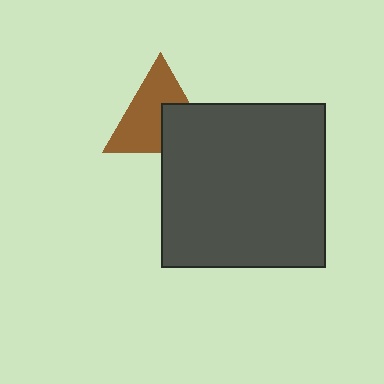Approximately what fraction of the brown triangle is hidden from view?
Roughly 36% of the brown triangle is hidden behind the dark gray square.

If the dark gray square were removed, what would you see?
You would see the complete brown triangle.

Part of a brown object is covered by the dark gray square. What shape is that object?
It is a triangle.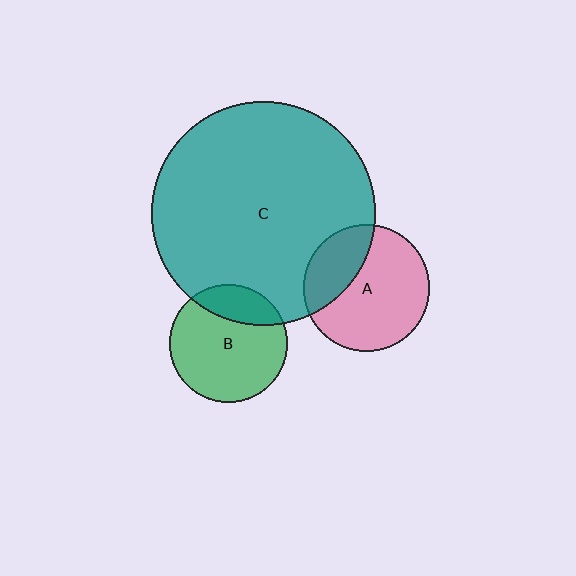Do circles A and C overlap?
Yes.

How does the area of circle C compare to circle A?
Approximately 3.1 times.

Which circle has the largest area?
Circle C (teal).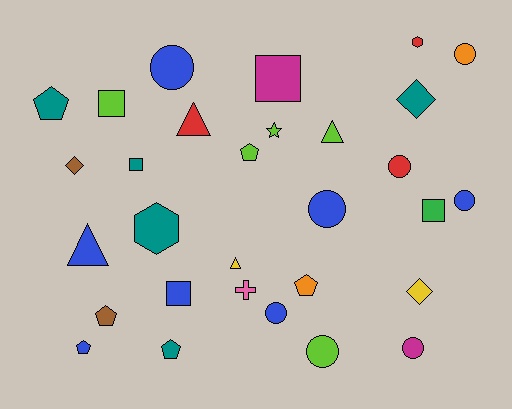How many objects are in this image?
There are 30 objects.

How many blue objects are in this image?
There are 7 blue objects.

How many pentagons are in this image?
There are 6 pentagons.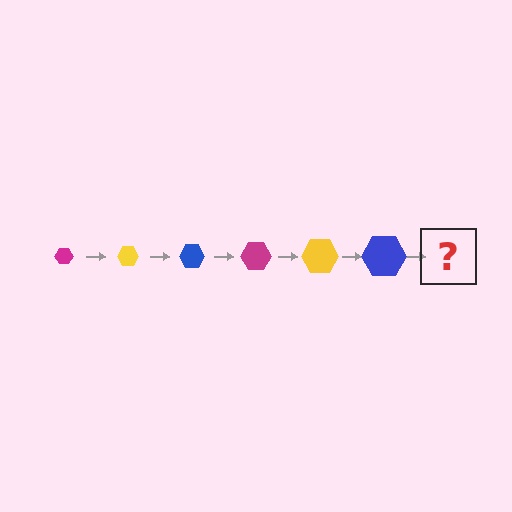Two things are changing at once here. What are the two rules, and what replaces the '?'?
The two rules are that the hexagon grows larger each step and the color cycles through magenta, yellow, and blue. The '?' should be a magenta hexagon, larger than the previous one.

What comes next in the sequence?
The next element should be a magenta hexagon, larger than the previous one.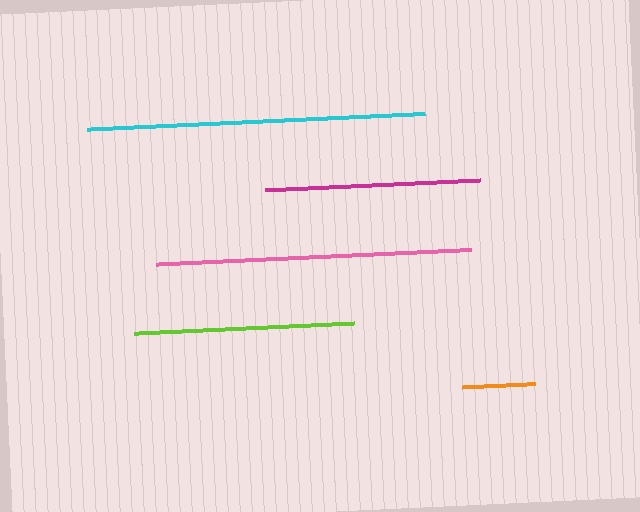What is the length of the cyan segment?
The cyan segment is approximately 338 pixels long.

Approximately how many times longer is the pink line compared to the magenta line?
The pink line is approximately 1.5 times the length of the magenta line.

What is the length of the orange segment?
The orange segment is approximately 73 pixels long.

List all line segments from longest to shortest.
From longest to shortest: cyan, pink, lime, magenta, orange.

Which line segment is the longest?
The cyan line is the longest at approximately 338 pixels.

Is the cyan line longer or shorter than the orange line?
The cyan line is longer than the orange line.